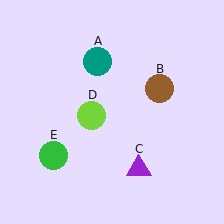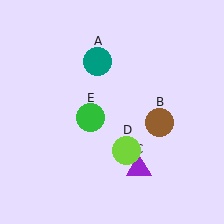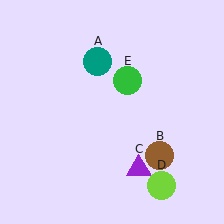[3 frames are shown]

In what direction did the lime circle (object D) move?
The lime circle (object D) moved down and to the right.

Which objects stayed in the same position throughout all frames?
Teal circle (object A) and purple triangle (object C) remained stationary.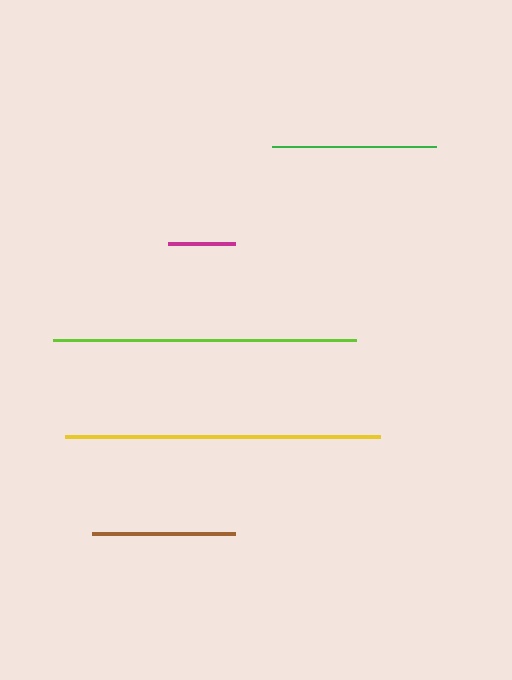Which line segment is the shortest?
The magenta line is the shortest at approximately 67 pixels.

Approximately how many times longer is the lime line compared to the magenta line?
The lime line is approximately 4.5 times the length of the magenta line.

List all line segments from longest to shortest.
From longest to shortest: yellow, lime, green, brown, magenta.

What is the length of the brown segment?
The brown segment is approximately 143 pixels long.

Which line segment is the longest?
The yellow line is the longest at approximately 315 pixels.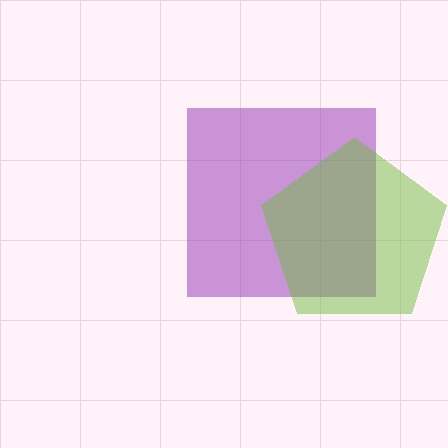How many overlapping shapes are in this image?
There are 2 overlapping shapes in the image.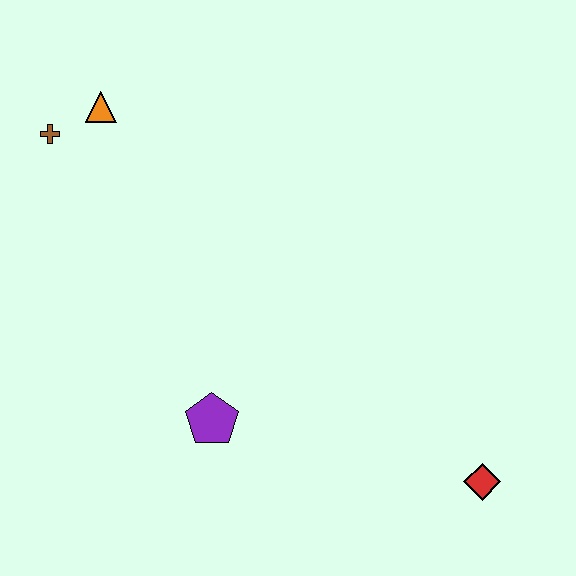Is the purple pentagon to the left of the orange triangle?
No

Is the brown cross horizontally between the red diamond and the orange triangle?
No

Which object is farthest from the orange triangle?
The red diamond is farthest from the orange triangle.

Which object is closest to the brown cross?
The orange triangle is closest to the brown cross.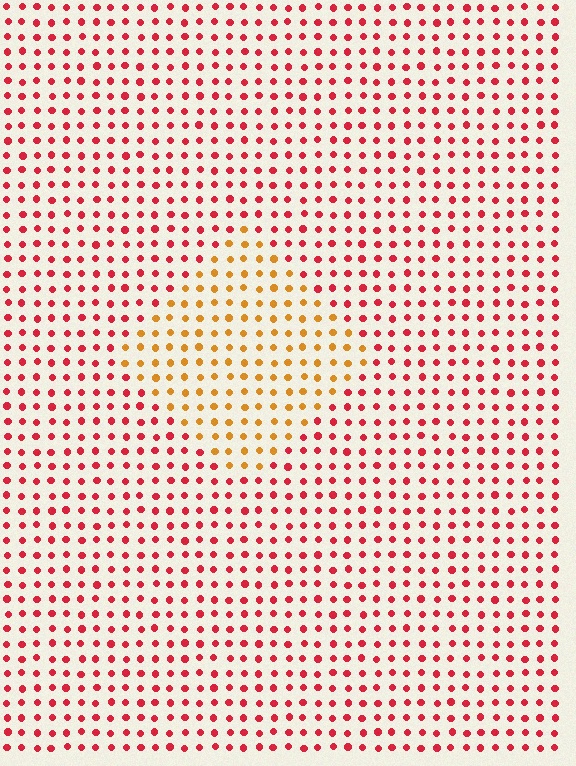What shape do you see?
I see a diamond.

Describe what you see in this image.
The image is filled with small red elements in a uniform arrangement. A diamond-shaped region is visible where the elements are tinted to a slightly different hue, forming a subtle color boundary.